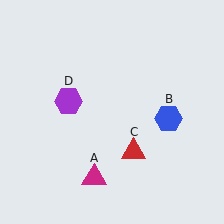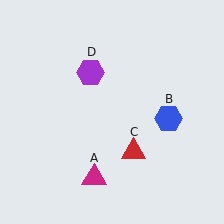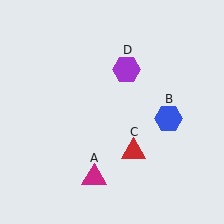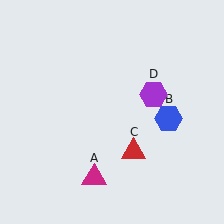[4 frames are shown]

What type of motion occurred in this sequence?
The purple hexagon (object D) rotated clockwise around the center of the scene.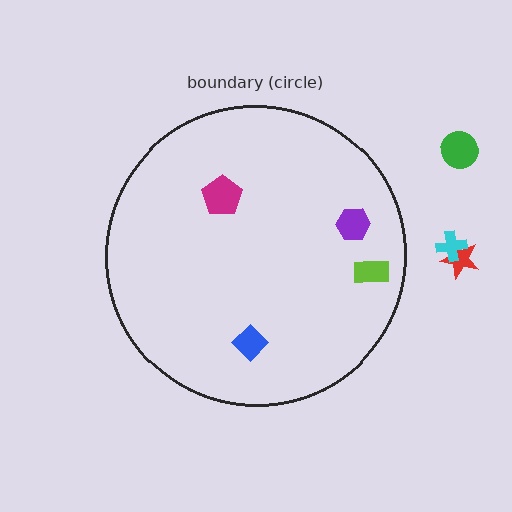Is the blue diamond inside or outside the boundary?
Inside.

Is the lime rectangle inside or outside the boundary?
Inside.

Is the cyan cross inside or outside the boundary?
Outside.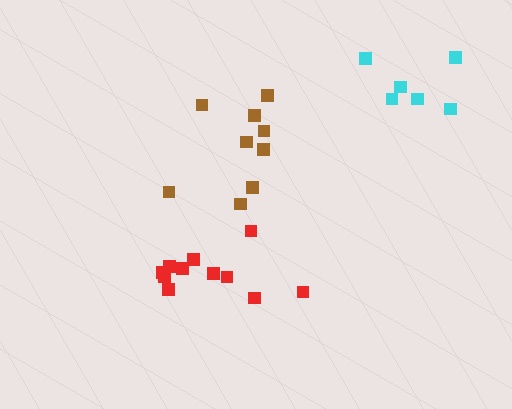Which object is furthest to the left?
The red cluster is leftmost.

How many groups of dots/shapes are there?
There are 3 groups.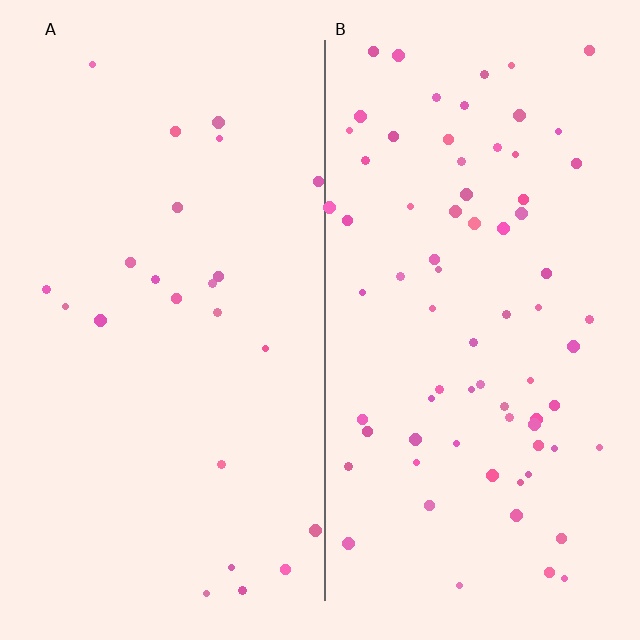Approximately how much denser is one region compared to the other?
Approximately 3.2× — region B over region A.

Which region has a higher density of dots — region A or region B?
B (the right).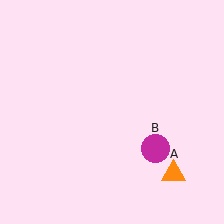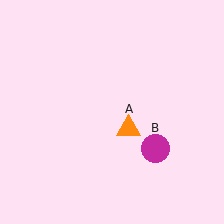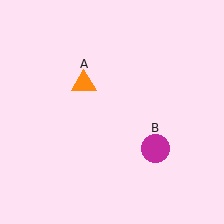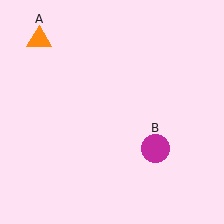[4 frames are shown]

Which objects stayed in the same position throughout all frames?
Magenta circle (object B) remained stationary.